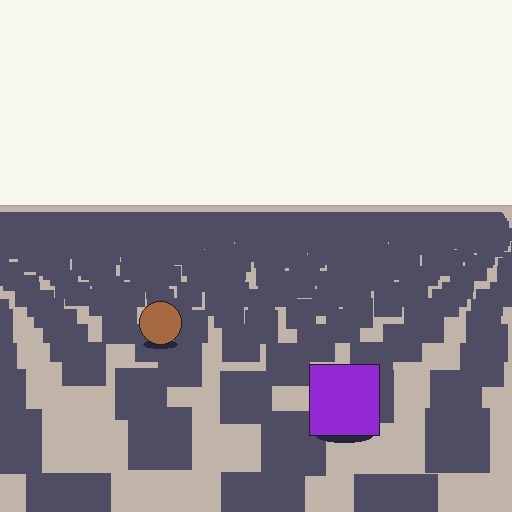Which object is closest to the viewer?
The purple square is closest. The texture marks near it are larger and more spread out.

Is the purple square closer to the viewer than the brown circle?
Yes. The purple square is closer — you can tell from the texture gradient: the ground texture is coarser near it.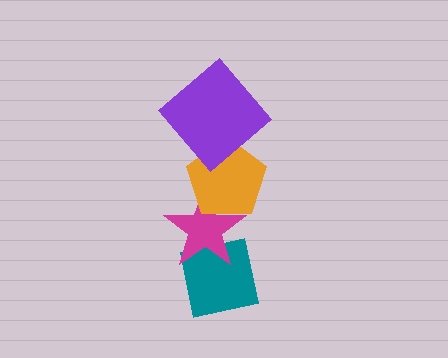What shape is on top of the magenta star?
The orange pentagon is on top of the magenta star.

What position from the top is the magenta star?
The magenta star is 3rd from the top.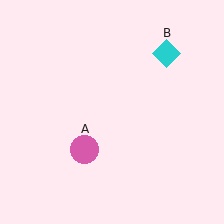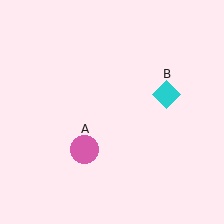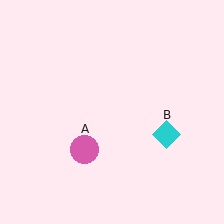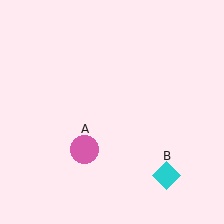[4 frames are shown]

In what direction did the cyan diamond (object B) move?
The cyan diamond (object B) moved down.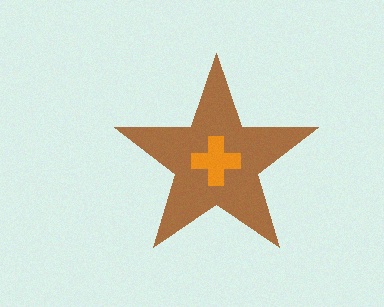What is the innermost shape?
The orange cross.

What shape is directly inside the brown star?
The orange cross.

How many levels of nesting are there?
2.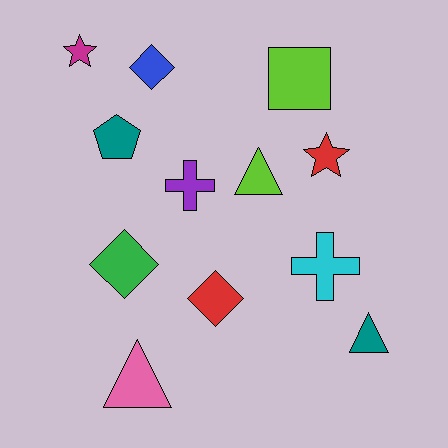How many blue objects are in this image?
There is 1 blue object.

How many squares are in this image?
There is 1 square.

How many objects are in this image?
There are 12 objects.